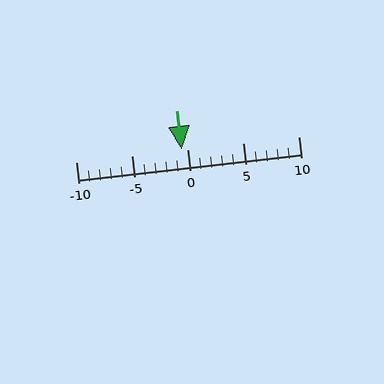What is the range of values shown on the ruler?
The ruler shows values from -10 to 10.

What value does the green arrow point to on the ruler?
The green arrow points to approximately 0.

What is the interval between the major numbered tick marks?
The major tick marks are spaced 5 units apart.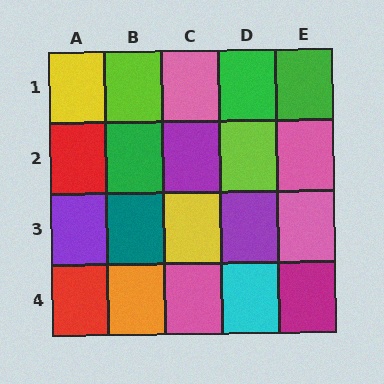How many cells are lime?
2 cells are lime.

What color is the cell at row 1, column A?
Yellow.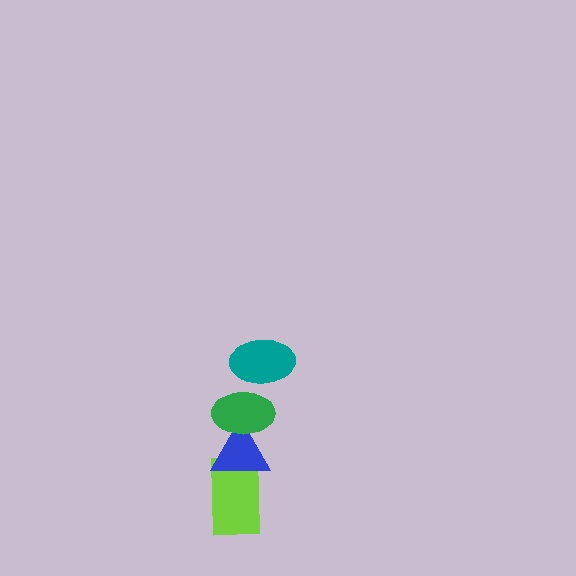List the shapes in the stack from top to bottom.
From top to bottom: the teal ellipse, the green ellipse, the blue triangle, the lime rectangle.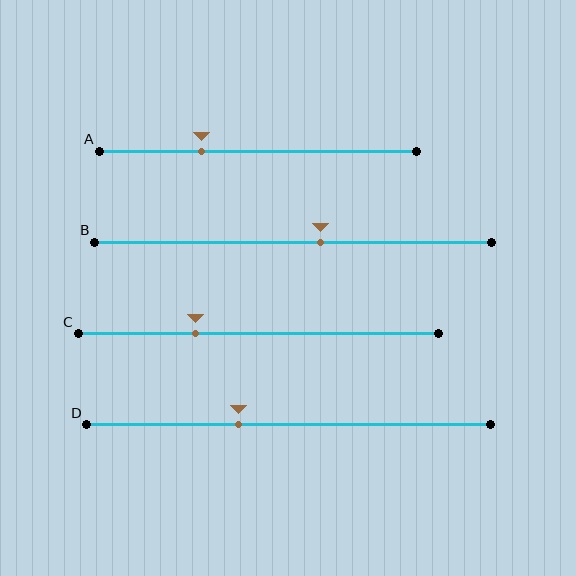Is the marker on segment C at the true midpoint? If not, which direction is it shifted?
No, the marker on segment C is shifted to the left by about 18% of the segment length.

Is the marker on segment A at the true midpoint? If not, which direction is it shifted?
No, the marker on segment A is shifted to the left by about 18% of the segment length.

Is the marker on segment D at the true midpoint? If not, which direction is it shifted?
No, the marker on segment D is shifted to the left by about 12% of the segment length.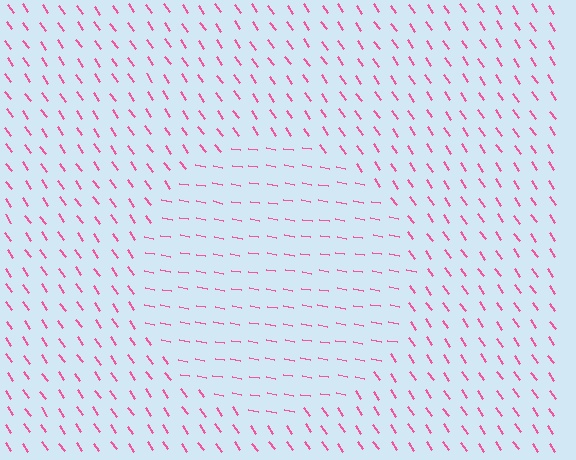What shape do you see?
I see a circle.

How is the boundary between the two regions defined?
The boundary is defined purely by a change in line orientation (approximately 45 degrees difference). All lines are the same color and thickness.